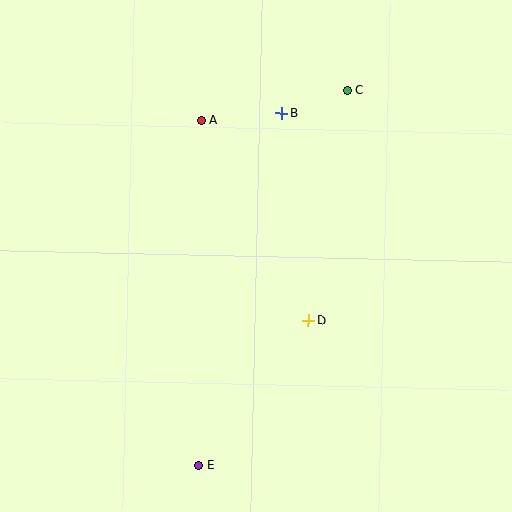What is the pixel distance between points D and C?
The distance between D and C is 233 pixels.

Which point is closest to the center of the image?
Point D at (308, 320) is closest to the center.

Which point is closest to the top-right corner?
Point C is closest to the top-right corner.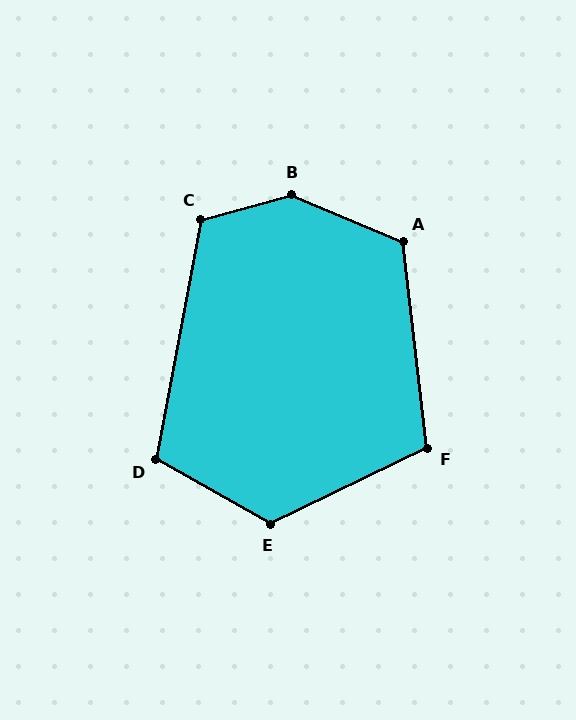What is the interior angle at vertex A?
Approximately 119 degrees (obtuse).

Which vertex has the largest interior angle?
B, at approximately 142 degrees.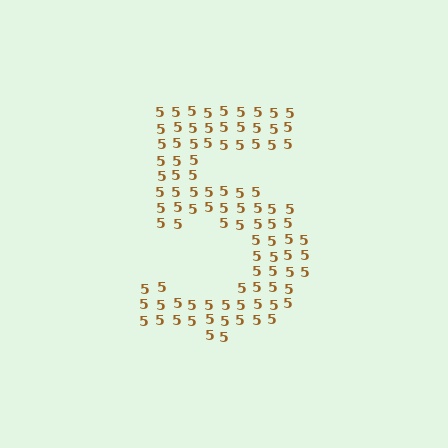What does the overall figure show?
The overall figure shows the digit 5.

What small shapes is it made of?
It is made of small digit 5's.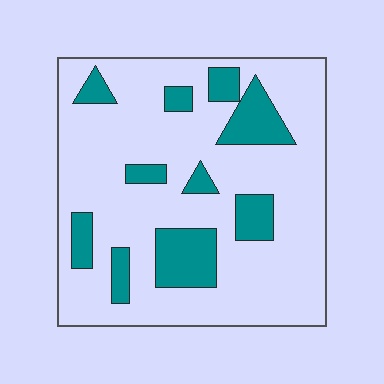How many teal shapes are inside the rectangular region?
10.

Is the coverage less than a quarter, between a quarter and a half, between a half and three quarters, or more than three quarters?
Less than a quarter.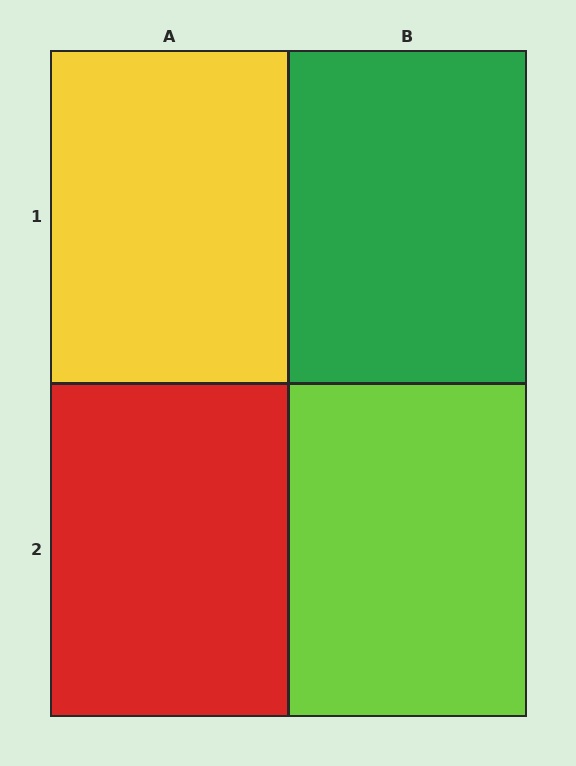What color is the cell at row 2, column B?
Lime.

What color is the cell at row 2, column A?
Red.